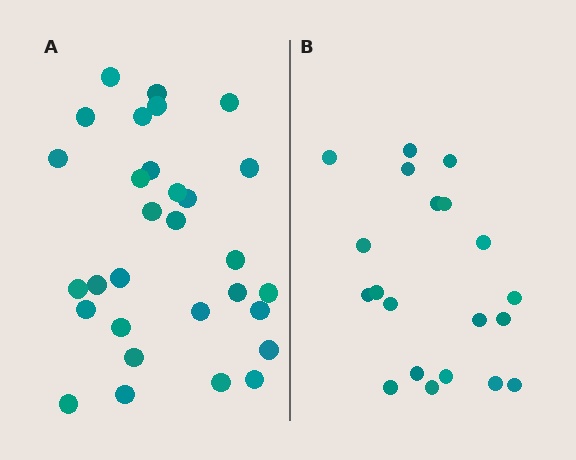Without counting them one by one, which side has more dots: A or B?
Region A (the left region) has more dots.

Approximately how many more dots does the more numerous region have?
Region A has roughly 10 or so more dots than region B.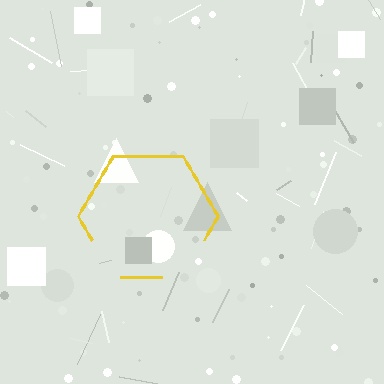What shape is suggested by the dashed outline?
The dashed outline suggests a hexagon.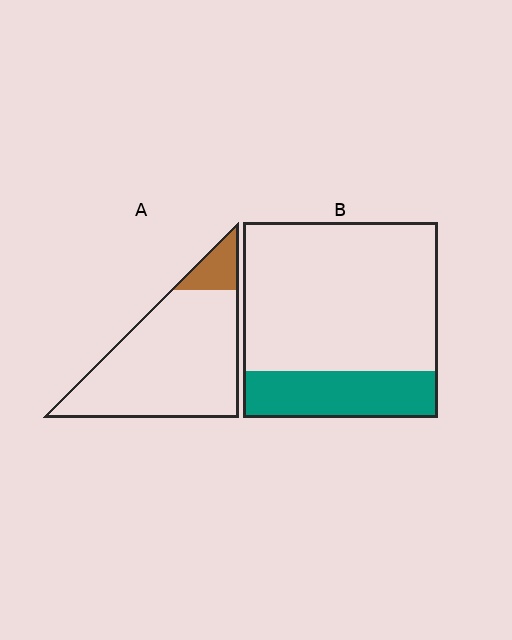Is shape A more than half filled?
No.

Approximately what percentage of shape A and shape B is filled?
A is approximately 10% and B is approximately 25%.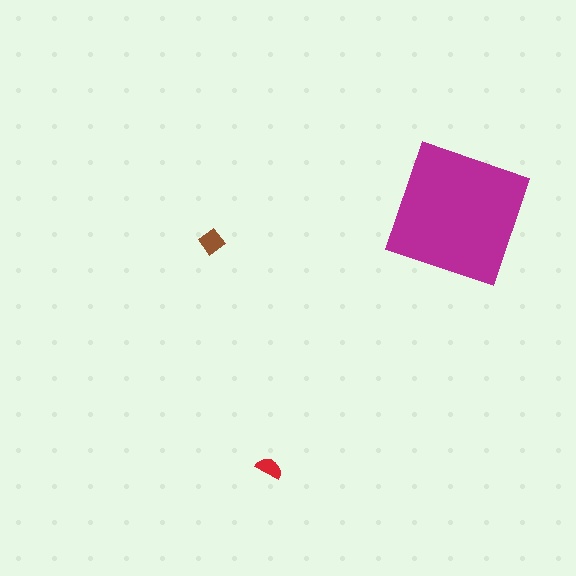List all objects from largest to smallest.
The magenta square, the brown diamond, the red semicircle.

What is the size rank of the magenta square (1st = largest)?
1st.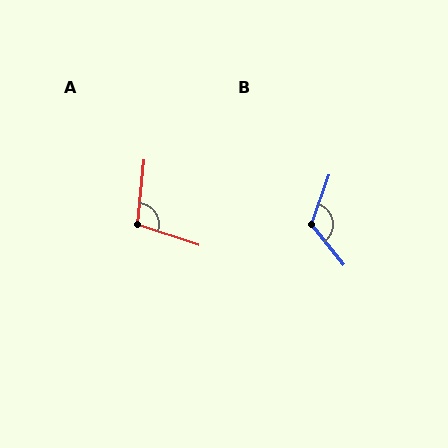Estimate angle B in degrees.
Approximately 122 degrees.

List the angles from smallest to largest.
A (102°), B (122°).